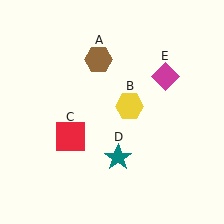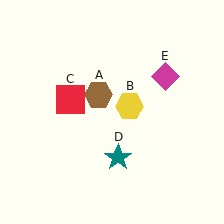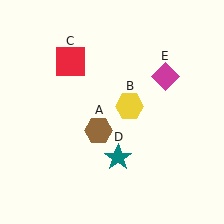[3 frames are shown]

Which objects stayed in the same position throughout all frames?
Yellow hexagon (object B) and teal star (object D) and magenta diamond (object E) remained stationary.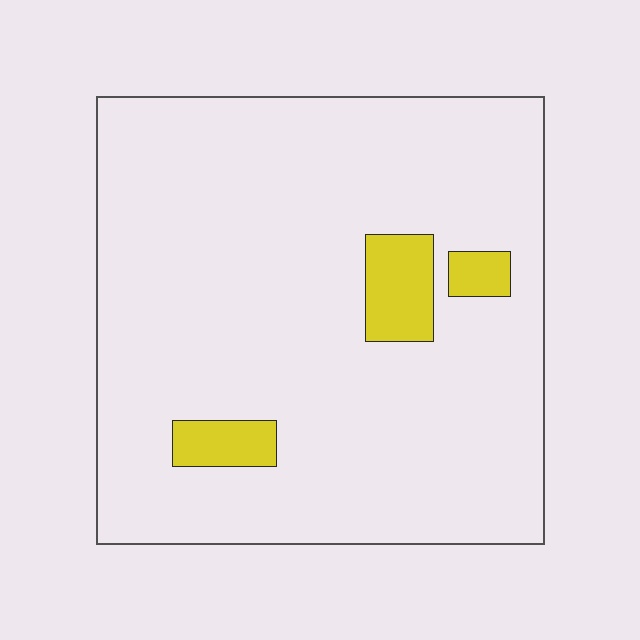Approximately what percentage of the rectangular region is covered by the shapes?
Approximately 10%.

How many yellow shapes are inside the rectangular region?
3.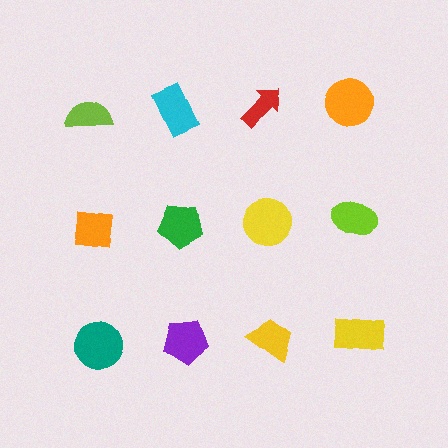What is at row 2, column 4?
A lime ellipse.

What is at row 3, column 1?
A teal circle.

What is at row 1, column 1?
A lime semicircle.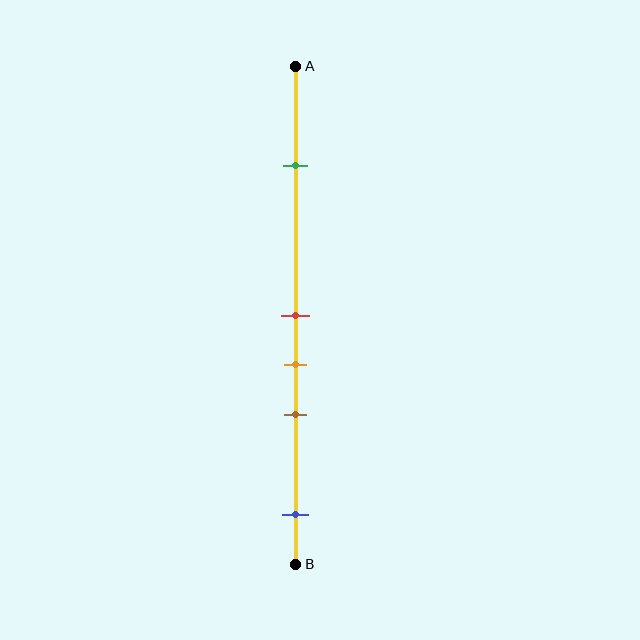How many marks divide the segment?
There are 5 marks dividing the segment.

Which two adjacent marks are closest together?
The red and orange marks are the closest adjacent pair.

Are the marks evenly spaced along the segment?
No, the marks are not evenly spaced.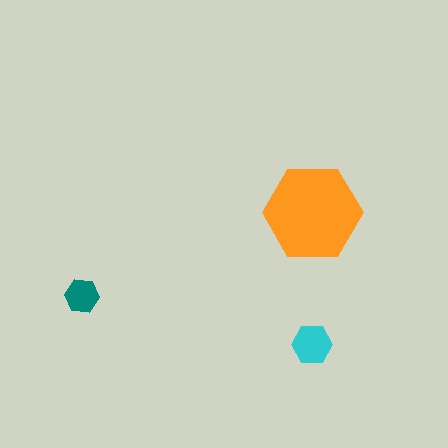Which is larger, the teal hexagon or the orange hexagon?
The orange one.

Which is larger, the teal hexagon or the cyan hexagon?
The cyan one.